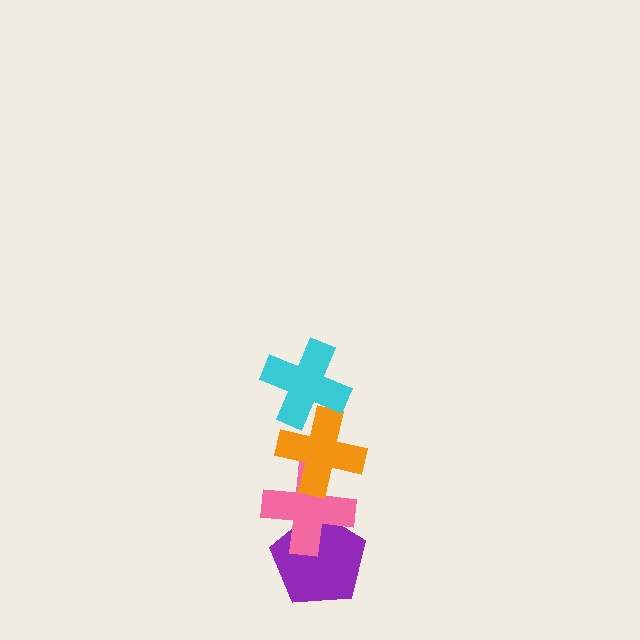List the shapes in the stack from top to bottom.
From top to bottom: the cyan cross, the orange cross, the pink cross, the purple pentagon.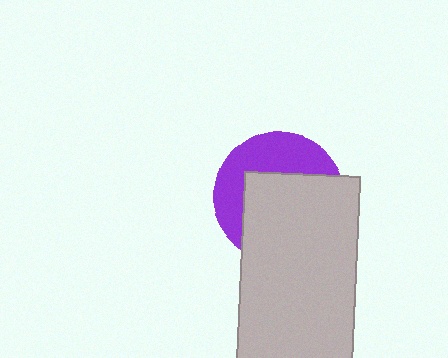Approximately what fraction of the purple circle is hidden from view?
Roughly 60% of the purple circle is hidden behind the light gray rectangle.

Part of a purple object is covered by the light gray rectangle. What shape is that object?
It is a circle.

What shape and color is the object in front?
The object in front is a light gray rectangle.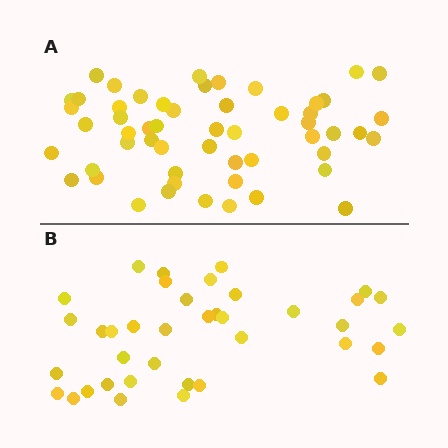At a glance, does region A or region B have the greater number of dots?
Region A (the top region) has more dots.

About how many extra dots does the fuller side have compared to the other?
Region A has approximately 15 more dots than region B.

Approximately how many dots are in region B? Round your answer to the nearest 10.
About 40 dots. (The exact count is 38, which rounds to 40.)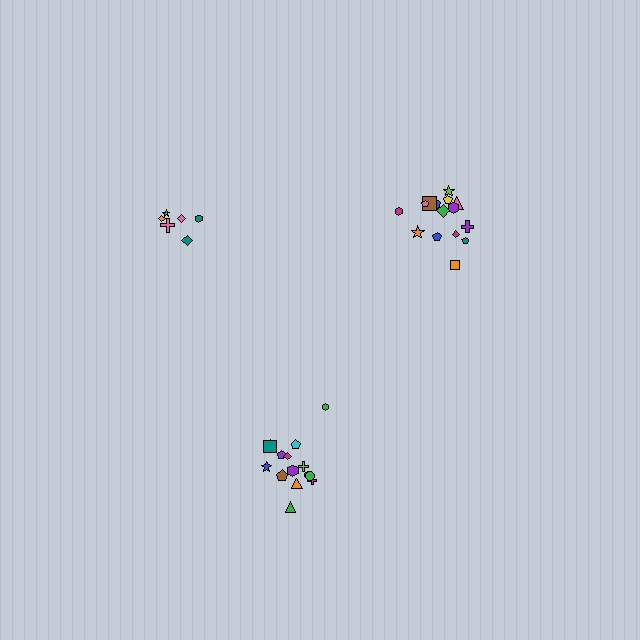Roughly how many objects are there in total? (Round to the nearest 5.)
Roughly 35 objects in total.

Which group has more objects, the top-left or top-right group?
The top-right group.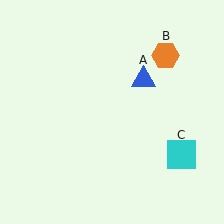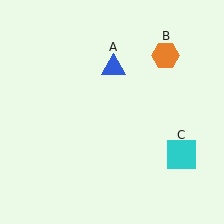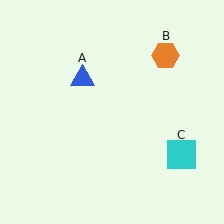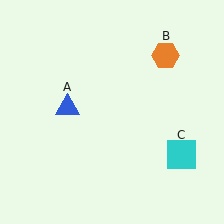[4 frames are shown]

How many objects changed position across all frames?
1 object changed position: blue triangle (object A).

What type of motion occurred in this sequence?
The blue triangle (object A) rotated counterclockwise around the center of the scene.